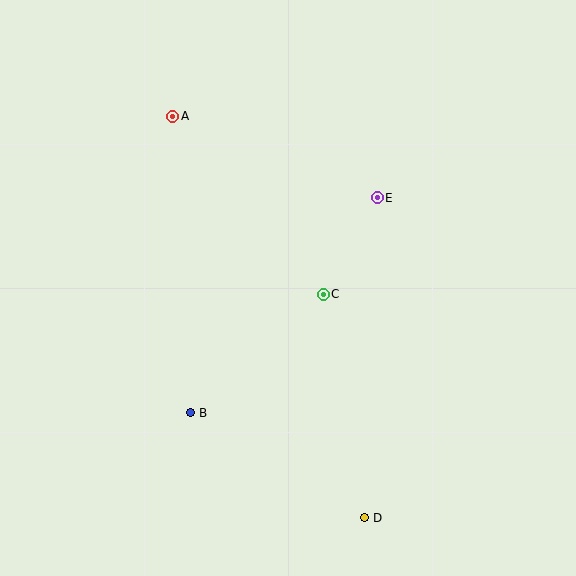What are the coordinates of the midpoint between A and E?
The midpoint between A and E is at (275, 157).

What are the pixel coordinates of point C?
Point C is at (323, 294).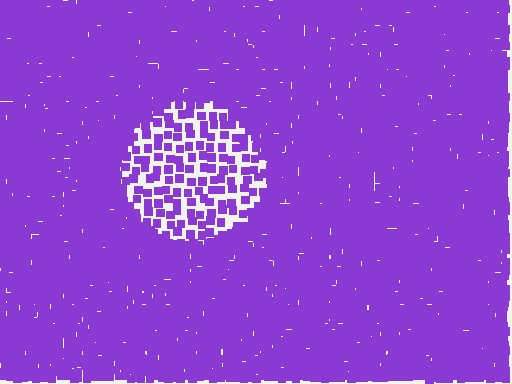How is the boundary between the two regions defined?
The boundary is defined by a change in element density (approximately 2.9x ratio). All elements are the same color, size, and shape.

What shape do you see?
I see a circle.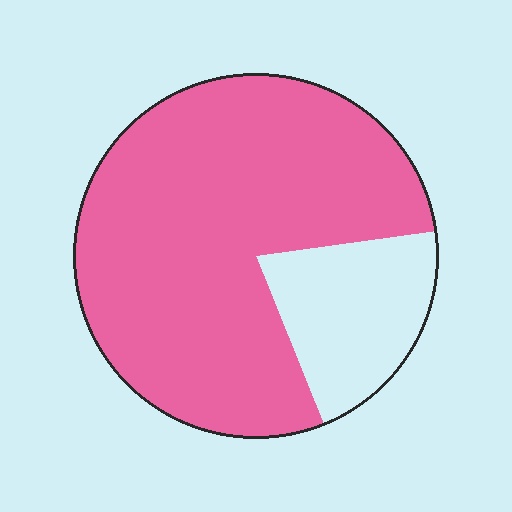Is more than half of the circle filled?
Yes.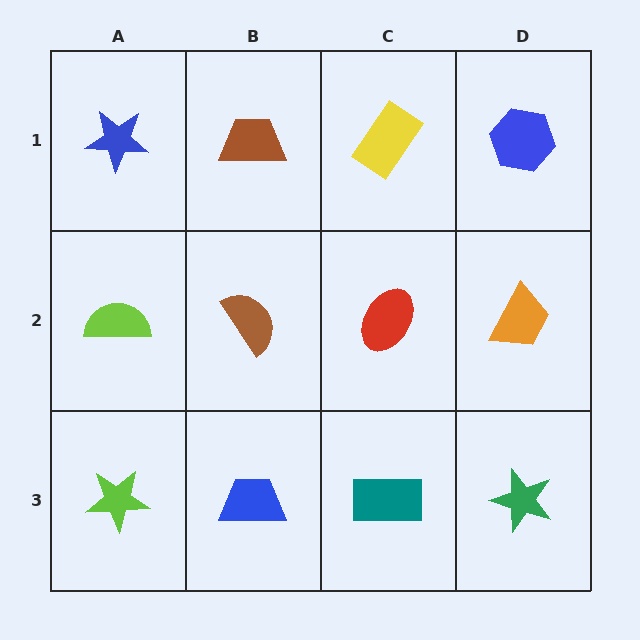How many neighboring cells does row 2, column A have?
3.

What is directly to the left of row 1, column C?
A brown trapezoid.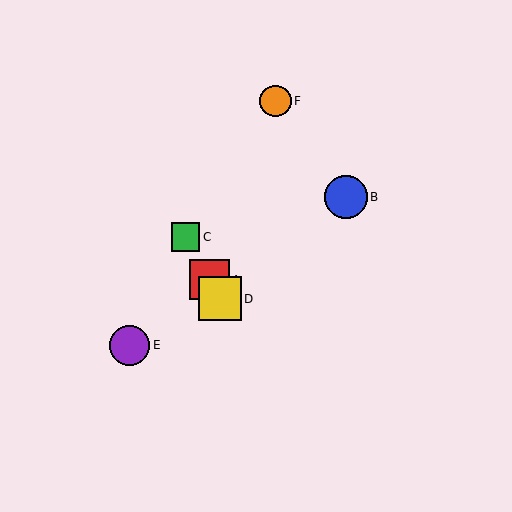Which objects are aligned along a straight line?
Objects A, C, D are aligned along a straight line.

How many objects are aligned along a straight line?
3 objects (A, C, D) are aligned along a straight line.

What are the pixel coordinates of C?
Object C is at (185, 237).